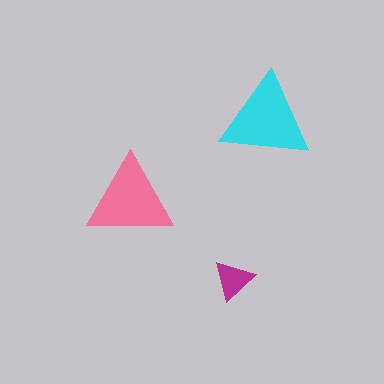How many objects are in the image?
There are 3 objects in the image.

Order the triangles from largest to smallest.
the cyan one, the pink one, the magenta one.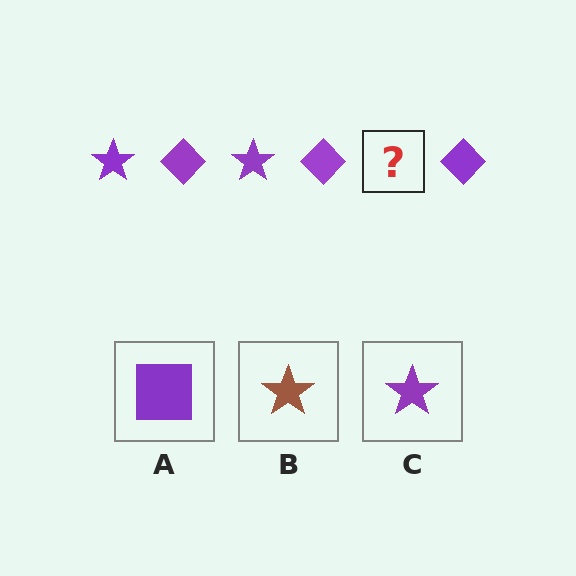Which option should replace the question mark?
Option C.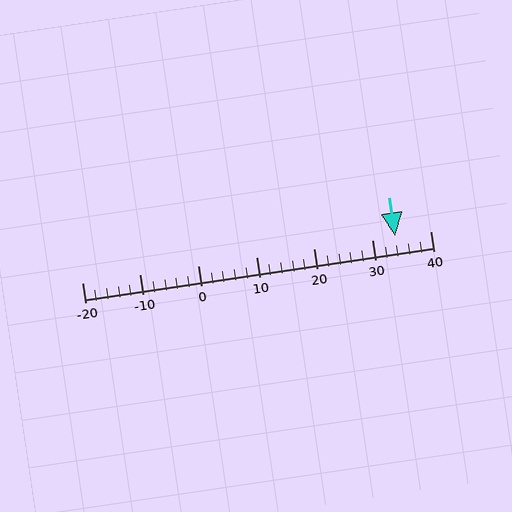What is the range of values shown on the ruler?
The ruler shows values from -20 to 40.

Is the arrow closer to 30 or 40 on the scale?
The arrow is closer to 30.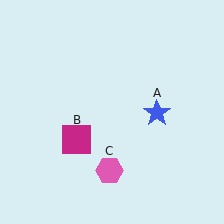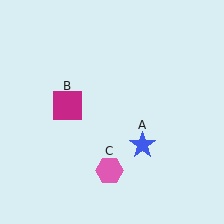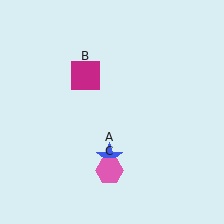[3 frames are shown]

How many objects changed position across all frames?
2 objects changed position: blue star (object A), magenta square (object B).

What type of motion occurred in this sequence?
The blue star (object A), magenta square (object B) rotated clockwise around the center of the scene.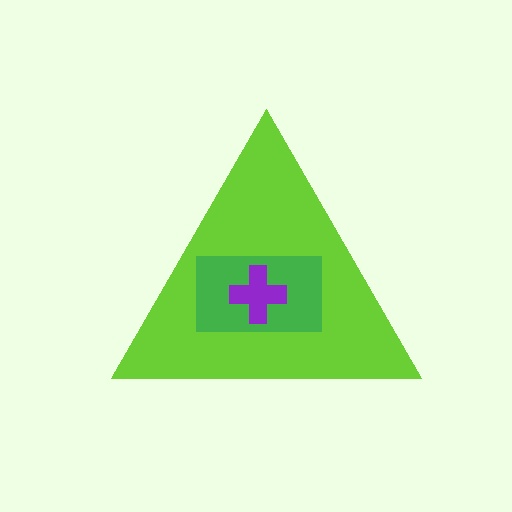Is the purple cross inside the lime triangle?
Yes.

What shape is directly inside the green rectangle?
The purple cross.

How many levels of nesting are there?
3.